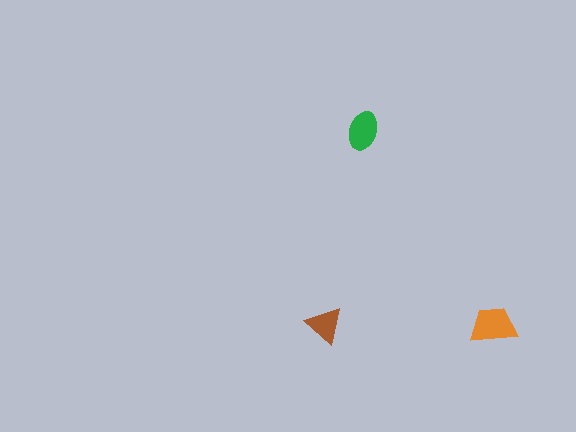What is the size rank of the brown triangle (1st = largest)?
3rd.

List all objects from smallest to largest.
The brown triangle, the green ellipse, the orange trapezoid.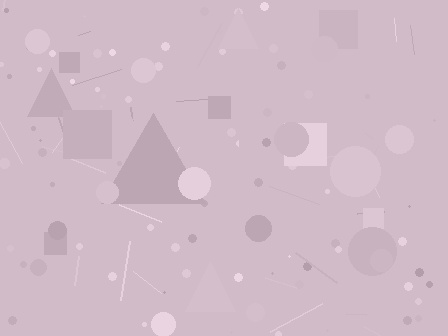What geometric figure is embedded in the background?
A triangle is embedded in the background.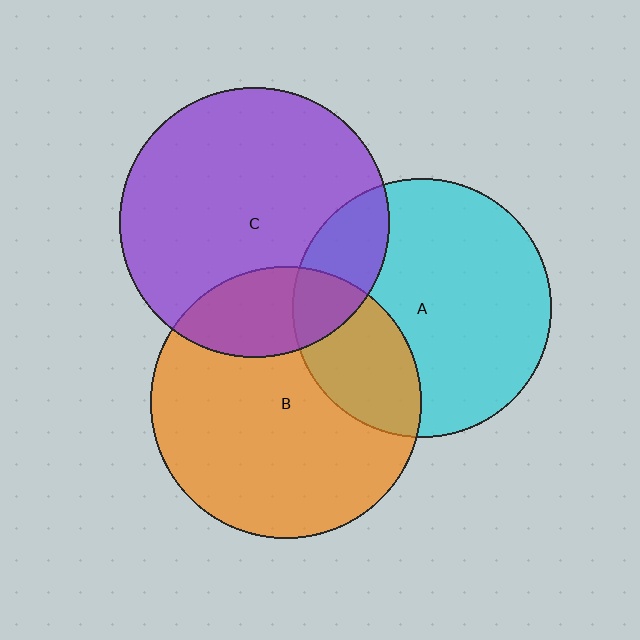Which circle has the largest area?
Circle B (orange).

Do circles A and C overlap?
Yes.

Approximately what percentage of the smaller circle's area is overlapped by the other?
Approximately 20%.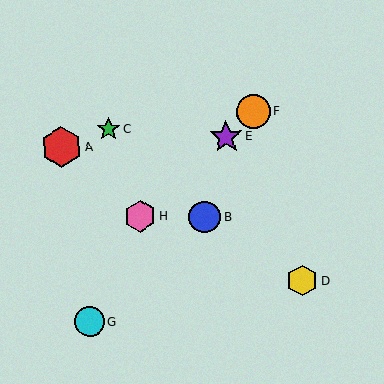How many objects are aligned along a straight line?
3 objects (E, F, H) are aligned along a straight line.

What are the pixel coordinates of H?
Object H is at (140, 216).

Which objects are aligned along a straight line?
Objects E, F, H are aligned along a straight line.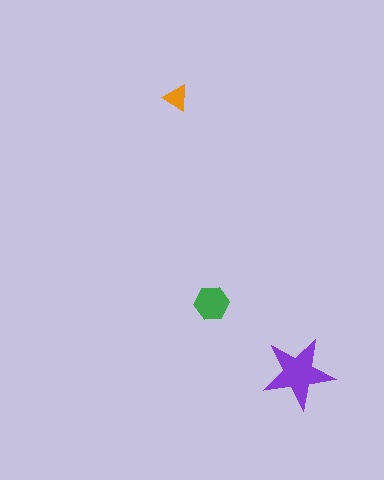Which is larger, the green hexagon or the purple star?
The purple star.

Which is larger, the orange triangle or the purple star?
The purple star.